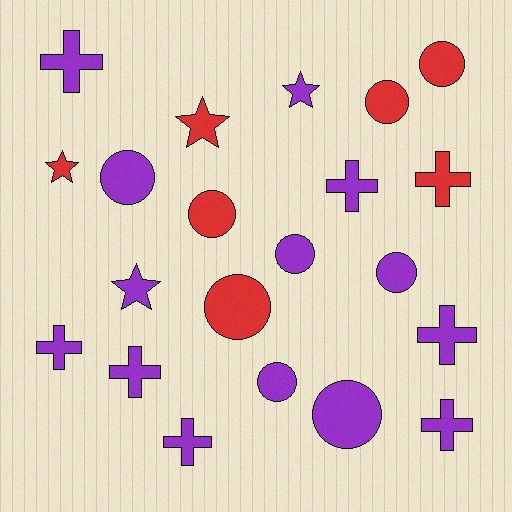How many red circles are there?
There are 4 red circles.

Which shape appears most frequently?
Circle, with 9 objects.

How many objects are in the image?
There are 21 objects.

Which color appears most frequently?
Purple, with 14 objects.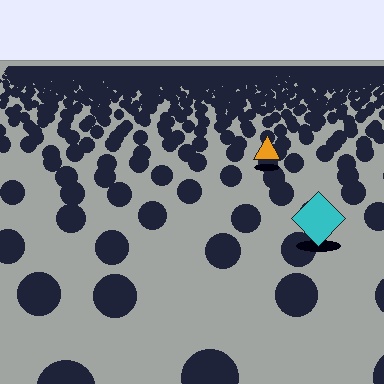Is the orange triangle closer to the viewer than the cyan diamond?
No. The cyan diamond is closer — you can tell from the texture gradient: the ground texture is coarser near it.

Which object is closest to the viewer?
The cyan diamond is closest. The texture marks near it are larger and more spread out.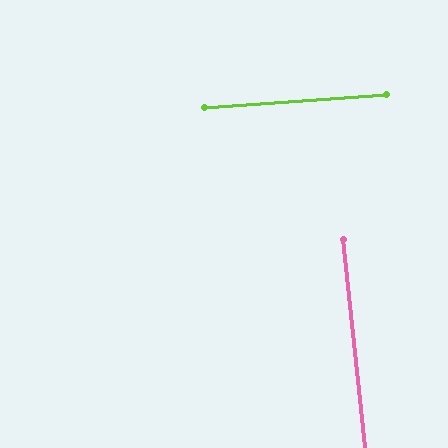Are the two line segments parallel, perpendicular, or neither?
Perpendicular — they meet at approximately 88°.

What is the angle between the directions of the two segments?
Approximately 88 degrees.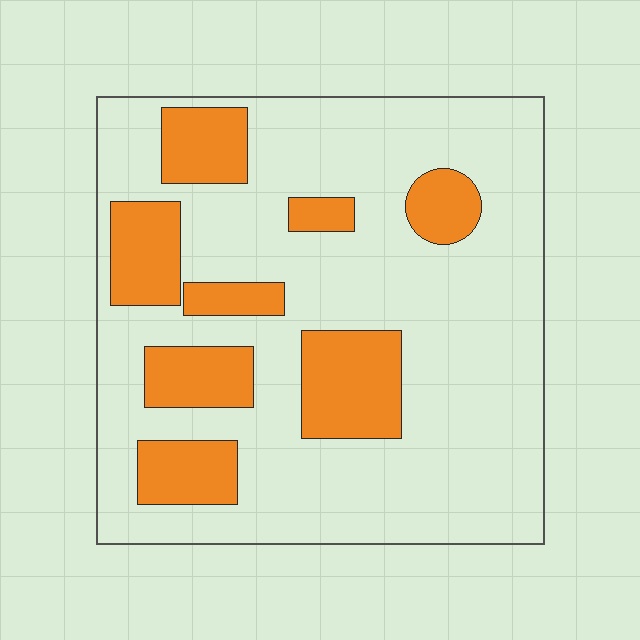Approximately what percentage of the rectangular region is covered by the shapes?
Approximately 25%.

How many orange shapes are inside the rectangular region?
8.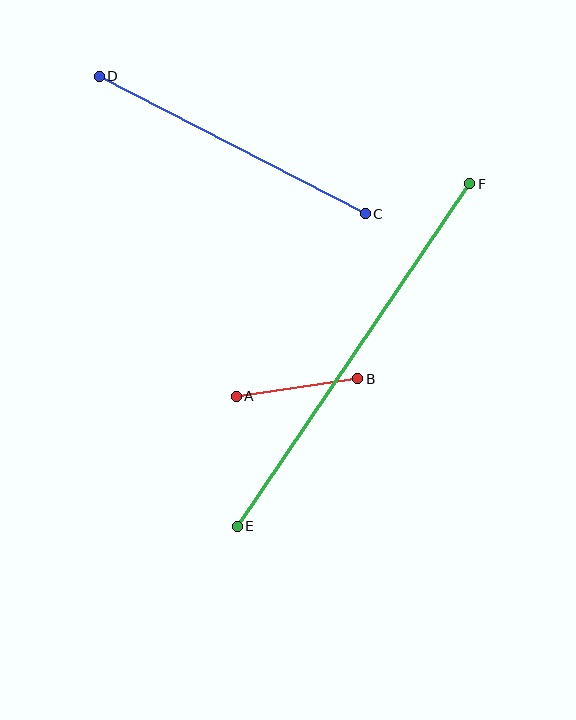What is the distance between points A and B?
The distance is approximately 123 pixels.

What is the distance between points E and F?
The distance is approximately 414 pixels.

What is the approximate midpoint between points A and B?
The midpoint is at approximately (297, 387) pixels.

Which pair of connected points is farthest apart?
Points E and F are farthest apart.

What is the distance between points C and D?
The distance is approximately 299 pixels.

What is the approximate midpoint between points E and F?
The midpoint is at approximately (353, 355) pixels.